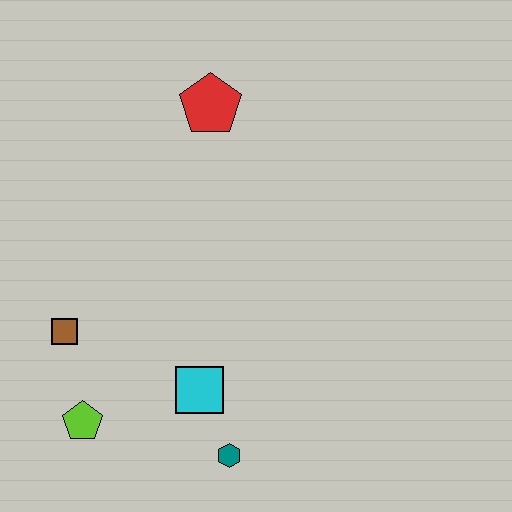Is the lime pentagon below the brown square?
Yes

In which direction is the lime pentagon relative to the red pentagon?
The lime pentagon is below the red pentagon.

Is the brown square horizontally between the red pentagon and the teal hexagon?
No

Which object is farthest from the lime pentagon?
The red pentagon is farthest from the lime pentagon.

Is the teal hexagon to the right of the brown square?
Yes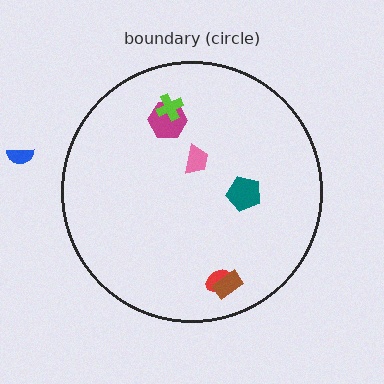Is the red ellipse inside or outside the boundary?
Inside.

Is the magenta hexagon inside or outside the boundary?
Inside.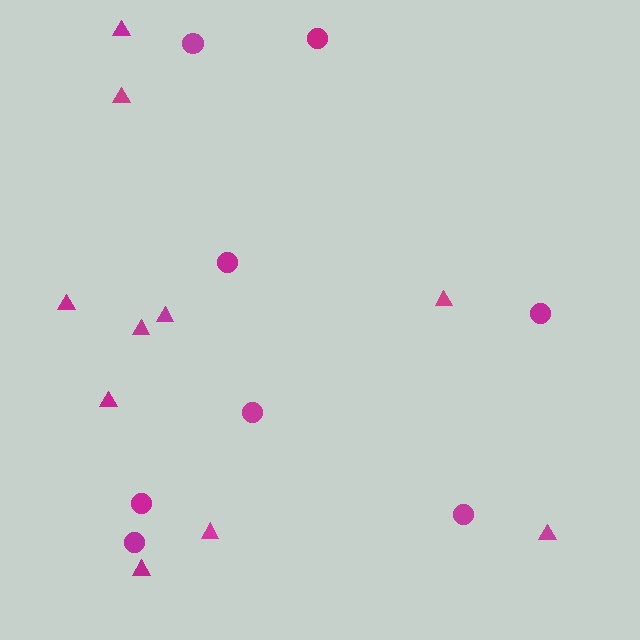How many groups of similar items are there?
There are 2 groups: one group of triangles (10) and one group of circles (8).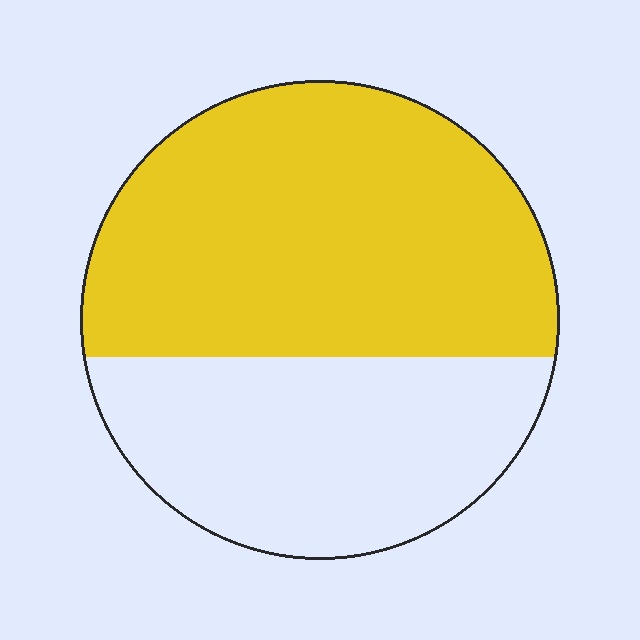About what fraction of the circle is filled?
About three fifths (3/5).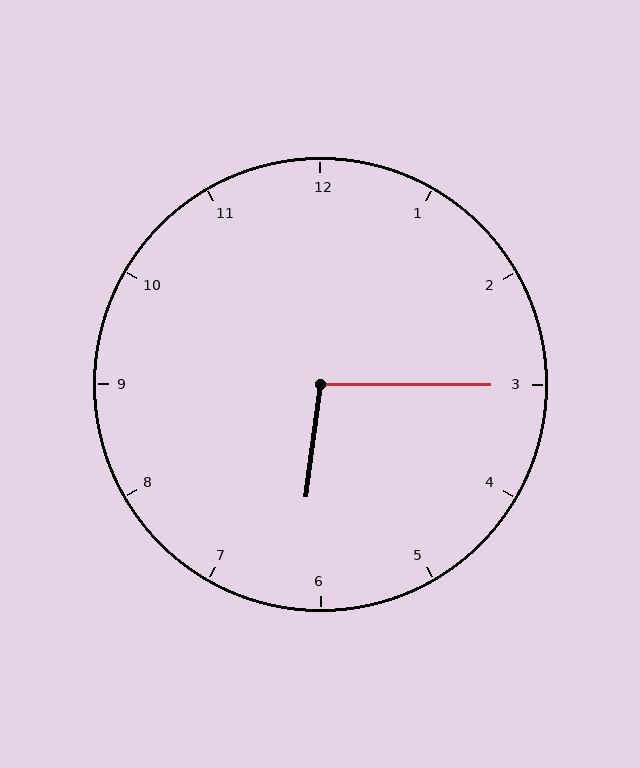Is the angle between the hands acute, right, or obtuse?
It is obtuse.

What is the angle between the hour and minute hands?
Approximately 98 degrees.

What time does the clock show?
6:15.